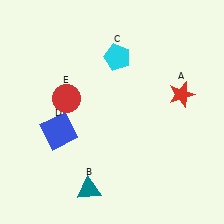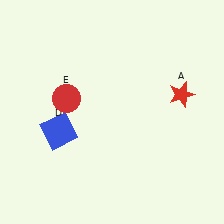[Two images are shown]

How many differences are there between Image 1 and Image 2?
There are 2 differences between the two images.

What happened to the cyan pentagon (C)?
The cyan pentagon (C) was removed in Image 2. It was in the top-right area of Image 1.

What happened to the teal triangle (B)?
The teal triangle (B) was removed in Image 2. It was in the bottom-left area of Image 1.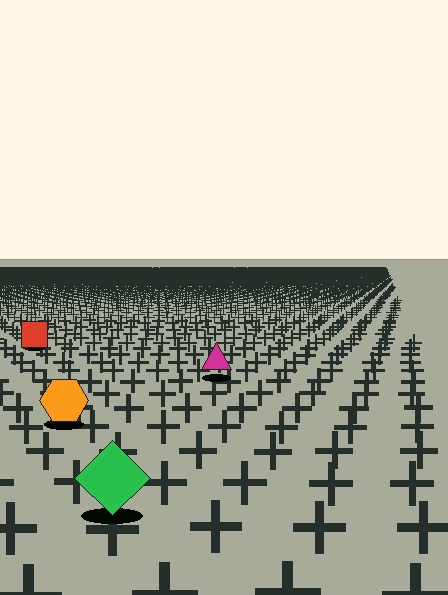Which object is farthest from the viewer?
The red square is farthest from the viewer. It appears smaller and the ground texture around it is denser.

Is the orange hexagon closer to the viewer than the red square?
Yes. The orange hexagon is closer — you can tell from the texture gradient: the ground texture is coarser near it.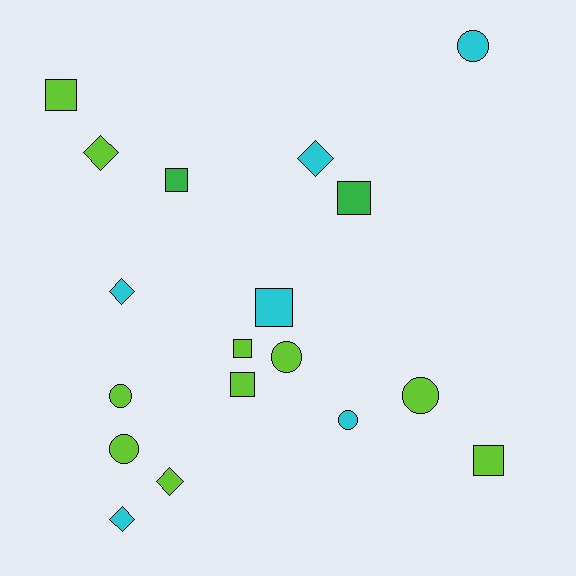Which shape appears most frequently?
Square, with 7 objects.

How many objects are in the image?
There are 18 objects.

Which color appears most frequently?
Lime, with 10 objects.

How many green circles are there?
There are no green circles.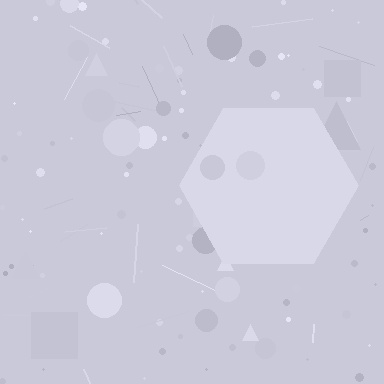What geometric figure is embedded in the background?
A hexagon is embedded in the background.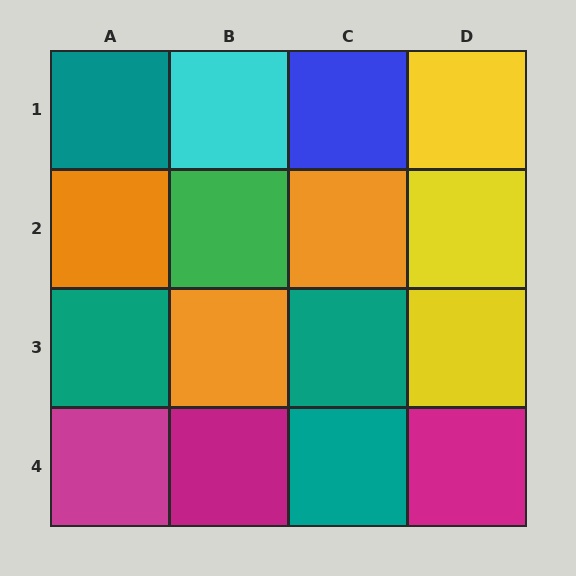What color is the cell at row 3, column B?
Orange.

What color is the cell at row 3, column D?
Yellow.